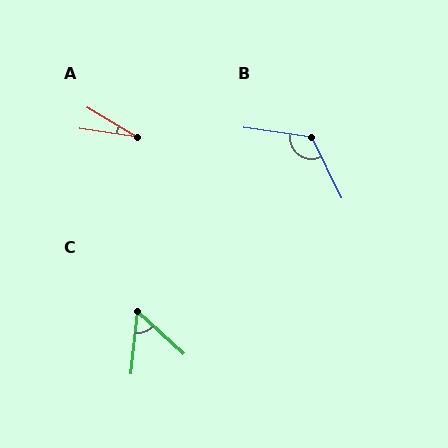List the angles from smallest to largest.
A (22°), C (54°), B (124°).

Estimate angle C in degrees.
Approximately 54 degrees.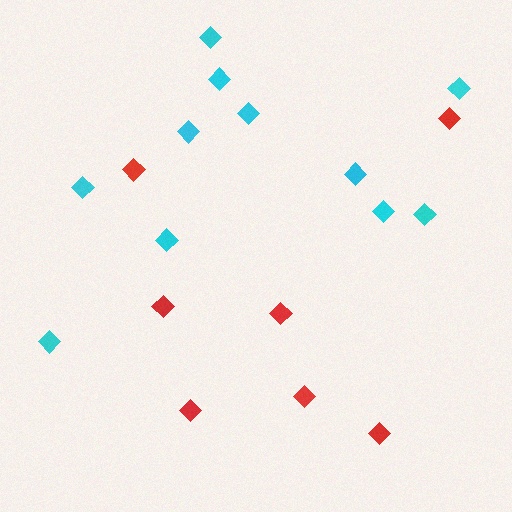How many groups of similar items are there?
There are 2 groups: one group of cyan diamonds (11) and one group of red diamonds (7).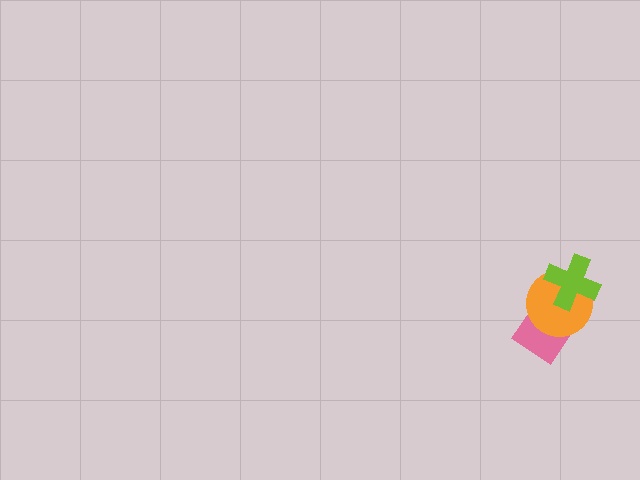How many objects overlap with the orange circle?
2 objects overlap with the orange circle.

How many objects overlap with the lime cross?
2 objects overlap with the lime cross.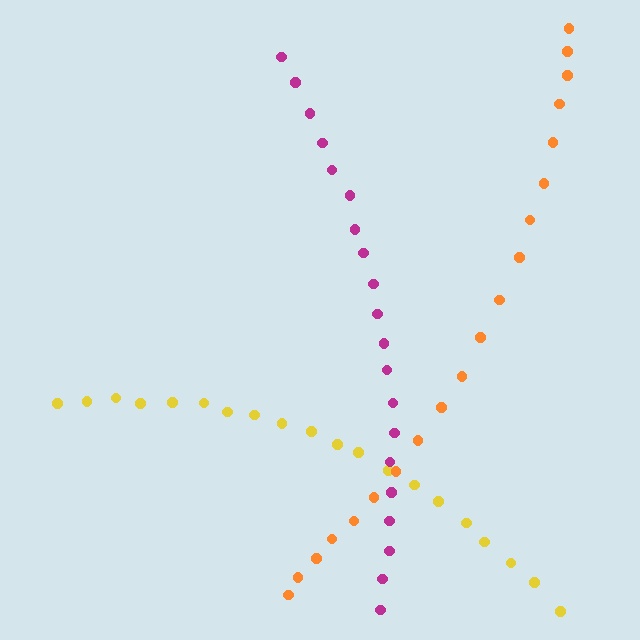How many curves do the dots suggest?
There are 3 distinct paths.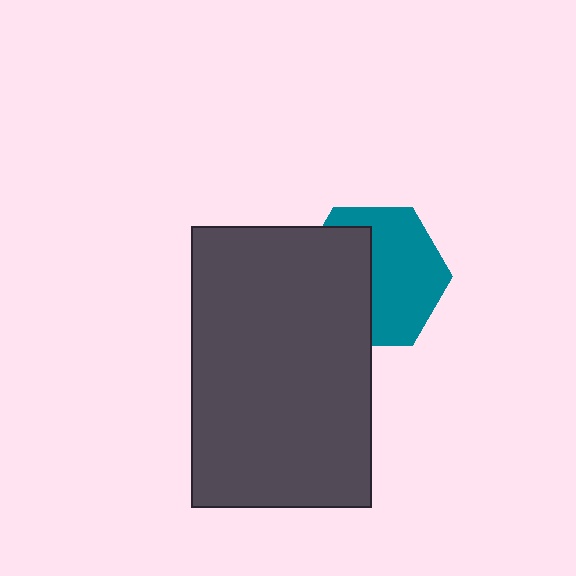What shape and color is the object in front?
The object in front is a dark gray rectangle.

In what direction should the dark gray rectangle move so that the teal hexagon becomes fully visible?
The dark gray rectangle should move left. That is the shortest direction to clear the overlap and leave the teal hexagon fully visible.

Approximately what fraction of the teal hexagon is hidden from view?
Roughly 44% of the teal hexagon is hidden behind the dark gray rectangle.